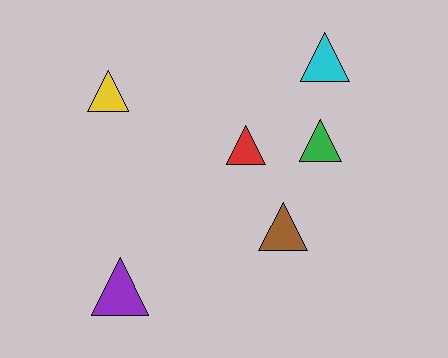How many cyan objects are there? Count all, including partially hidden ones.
There is 1 cyan object.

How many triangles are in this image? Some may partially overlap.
There are 6 triangles.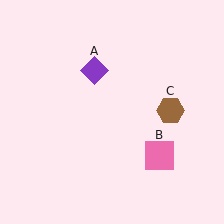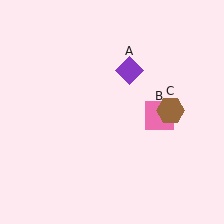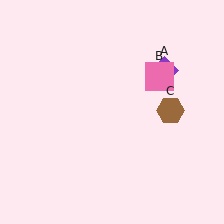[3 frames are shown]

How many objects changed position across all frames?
2 objects changed position: purple diamond (object A), pink square (object B).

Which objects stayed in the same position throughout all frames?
Brown hexagon (object C) remained stationary.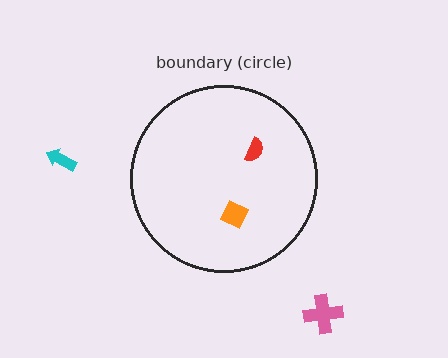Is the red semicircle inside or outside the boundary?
Inside.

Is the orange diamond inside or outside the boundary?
Inside.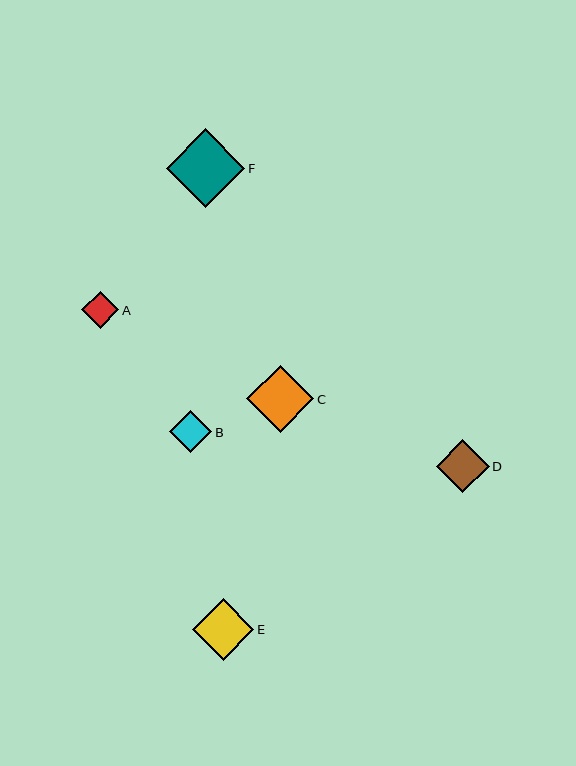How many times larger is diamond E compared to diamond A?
Diamond E is approximately 1.7 times the size of diamond A.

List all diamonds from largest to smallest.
From largest to smallest: F, C, E, D, B, A.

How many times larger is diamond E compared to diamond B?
Diamond E is approximately 1.4 times the size of diamond B.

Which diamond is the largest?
Diamond F is the largest with a size of approximately 78 pixels.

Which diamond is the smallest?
Diamond A is the smallest with a size of approximately 37 pixels.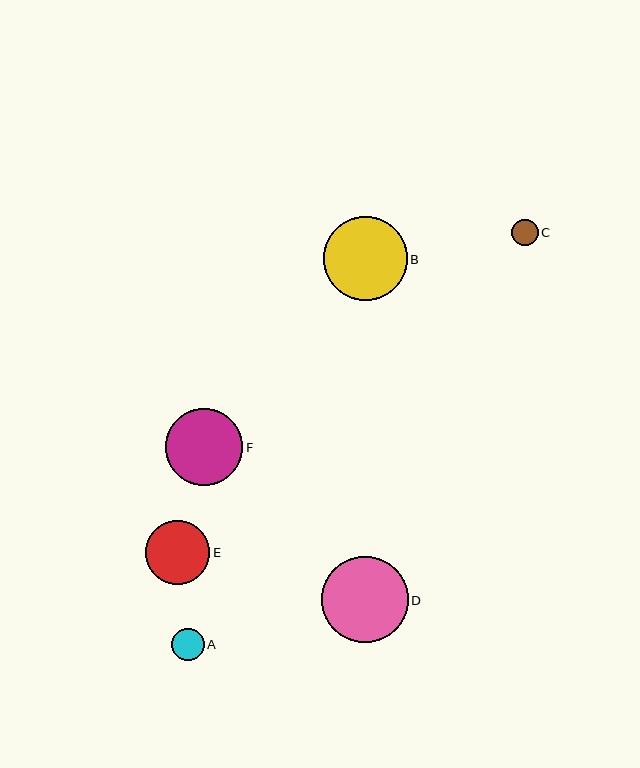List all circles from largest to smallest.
From largest to smallest: D, B, F, E, A, C.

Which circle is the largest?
Circle D is the largest with a size of approximately 87 pixels.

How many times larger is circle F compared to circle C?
Circle F is approximately 2.9 times the size of circle C.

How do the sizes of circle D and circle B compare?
Circle D and circle B are approximately the same size.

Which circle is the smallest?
Circle C is the smallest with a size of approximately 26 pixels.